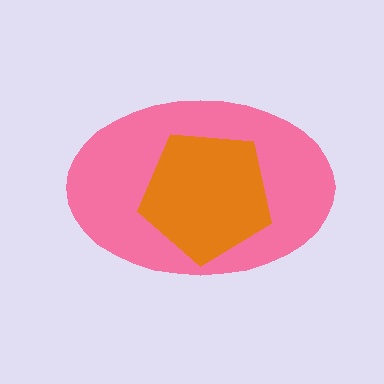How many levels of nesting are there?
2.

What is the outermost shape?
The pink ellipse.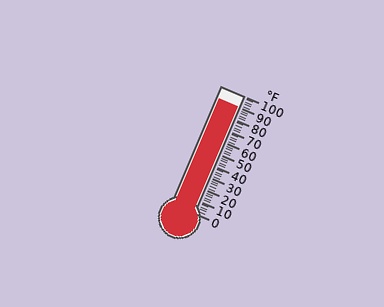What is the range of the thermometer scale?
The thermometer scale ranges from 0°F to 100°F.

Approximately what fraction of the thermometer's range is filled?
The thermometer is filled to approximately 90% of its range.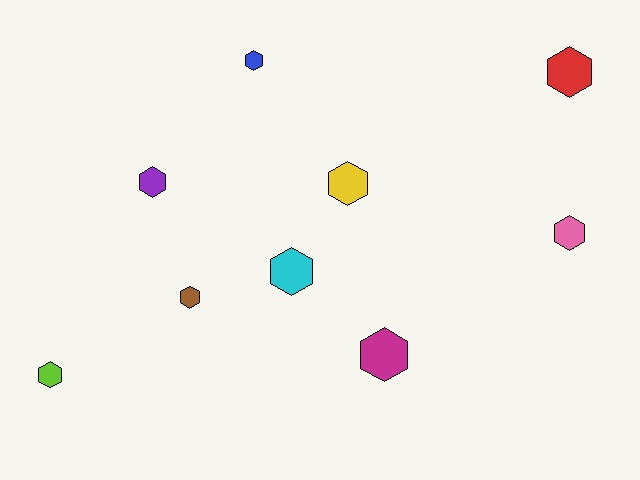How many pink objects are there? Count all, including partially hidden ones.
There is 1 pink object.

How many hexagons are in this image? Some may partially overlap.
There are 9 hexagons.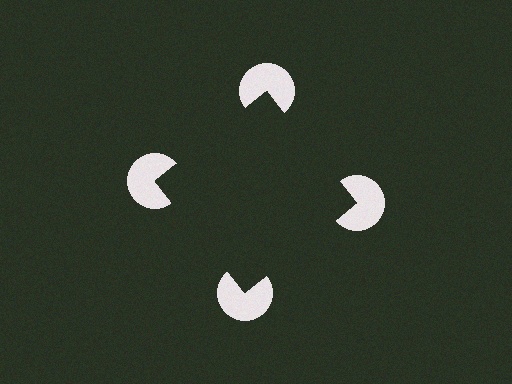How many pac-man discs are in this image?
There are 4 — one at each vertex of the illusory square.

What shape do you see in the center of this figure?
An illusory square — its edges are inferred from the aligned wedge cuts in the pac-man discs, not physically drawn.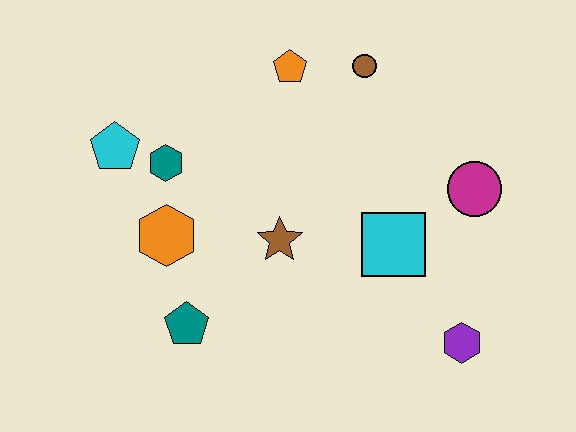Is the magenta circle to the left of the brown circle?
No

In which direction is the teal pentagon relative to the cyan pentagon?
The teal pentagon is below the cyan pentagon.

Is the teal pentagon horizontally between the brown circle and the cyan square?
No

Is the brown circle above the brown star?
Yes